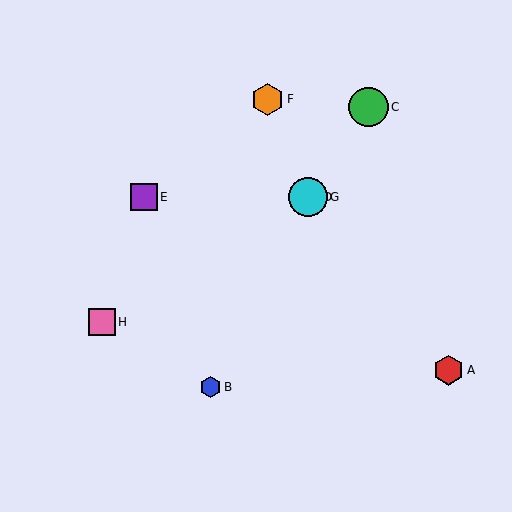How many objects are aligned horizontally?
3 objects (D, E, G) are aligned horizontally.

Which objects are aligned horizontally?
Objects D, E, G are aligned horizontally.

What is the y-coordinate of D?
Object D is at y≈197.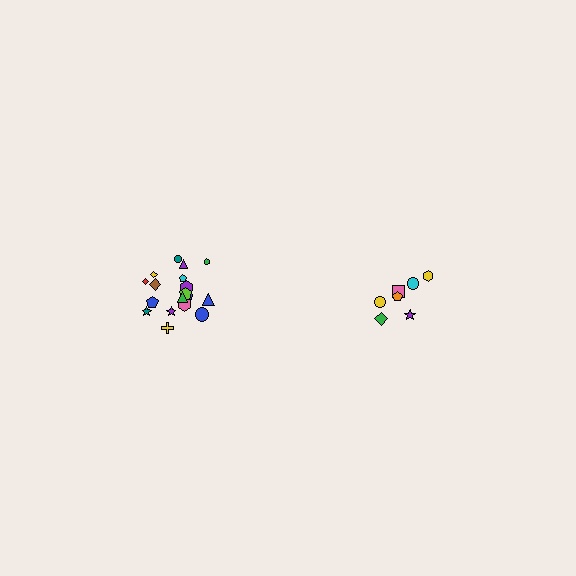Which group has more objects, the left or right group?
The left group.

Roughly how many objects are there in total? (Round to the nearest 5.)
Roughly 25 objects in total.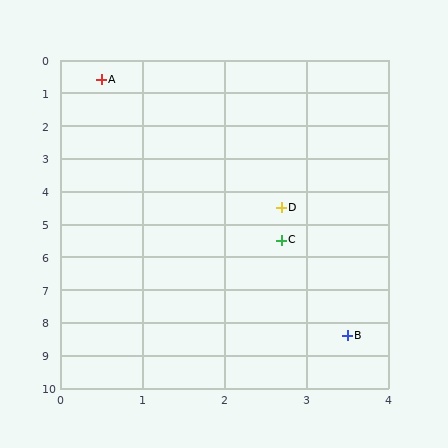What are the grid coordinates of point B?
Point B is at approximately (3.5, 8.4).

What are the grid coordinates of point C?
Point C is at approximately (2.7, 5.5).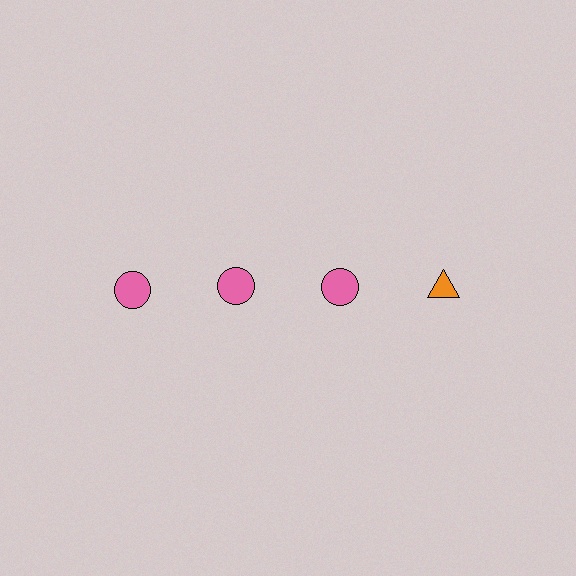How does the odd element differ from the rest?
It differs in both color (orange instead of pink) and shape (triangle instead of circle).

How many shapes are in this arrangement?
There are 4 shapes arranged in a grid pattern.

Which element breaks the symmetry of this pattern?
The orange triangle in the top row, second from right column breaks the symmetry. All other shapes are pink circles.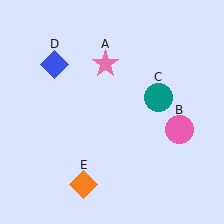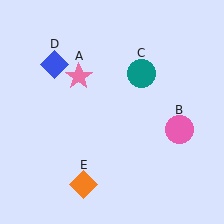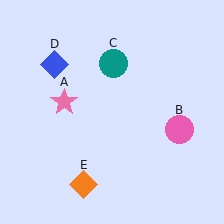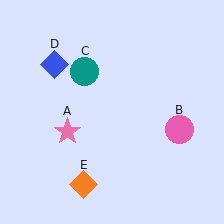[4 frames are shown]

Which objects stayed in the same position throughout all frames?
Pink circle (object B) and blue diamond (object D) and orange diamond (object E) remained stationary.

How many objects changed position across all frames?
2 objects changed position: pink star (object A), teal circle (object C).